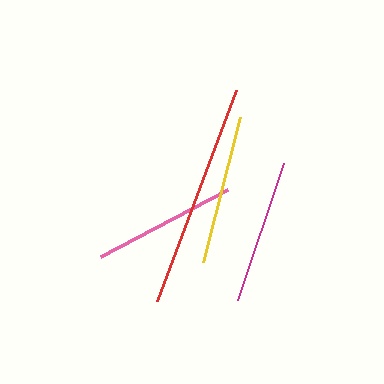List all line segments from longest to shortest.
From longest to shortest: red, yellow, magenta, pink.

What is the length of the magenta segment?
The magenta segment is approximately 144 pixels long.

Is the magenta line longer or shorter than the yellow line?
The yellow line is longer than the magenta line.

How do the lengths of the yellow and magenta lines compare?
The yellow and magenta lines are approximately the same length.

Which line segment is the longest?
The red line is the longest at approximately 226 pixels.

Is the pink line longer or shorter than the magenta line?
The magenta line is longer than the pink line.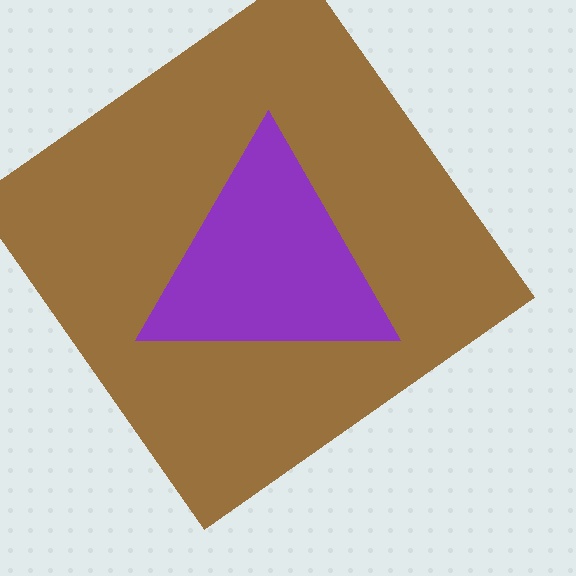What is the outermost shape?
The brown diamond.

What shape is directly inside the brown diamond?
The purple triangle.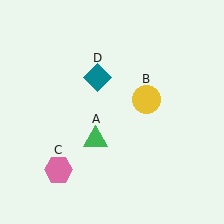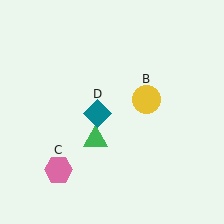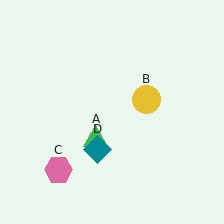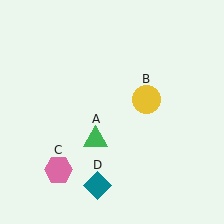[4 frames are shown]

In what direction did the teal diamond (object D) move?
The teal diamond (object D) moved down.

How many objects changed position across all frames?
1 object changed position: teal diamond (object D).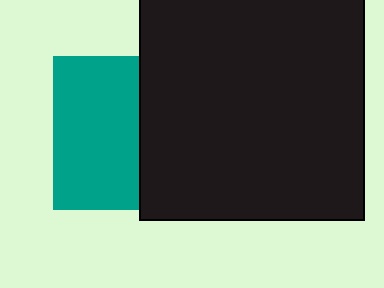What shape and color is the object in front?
The object in front is a black square.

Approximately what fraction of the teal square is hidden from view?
Roughly 44% of the teal square is hidden behind the black square.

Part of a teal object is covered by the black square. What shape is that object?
It is a square.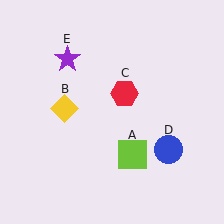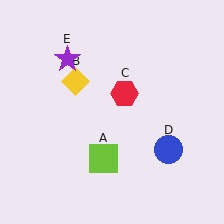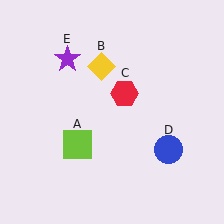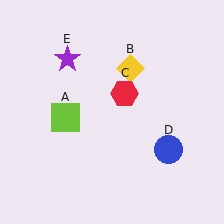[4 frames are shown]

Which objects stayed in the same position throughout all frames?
Red hexagon (object C) and blue circle (object D) and purple star (object E) remained stationary.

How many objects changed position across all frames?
2 objects changed position: lime square (object A), yellow diamond (object B).